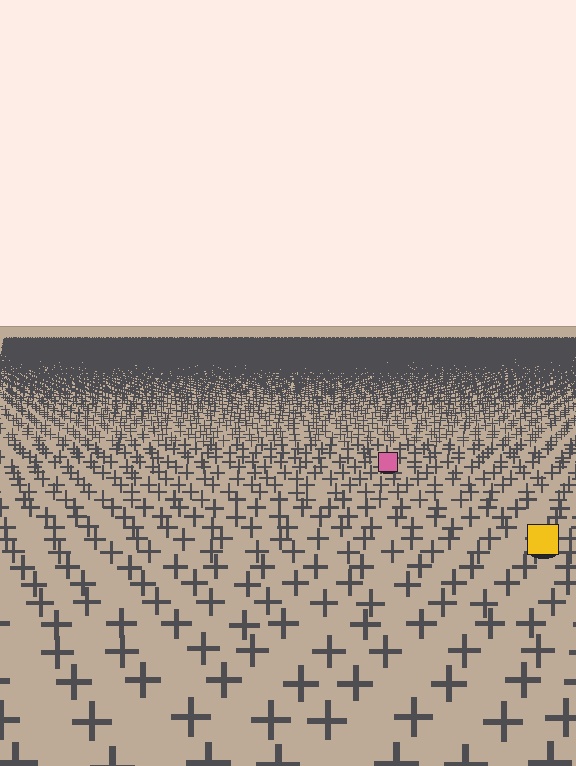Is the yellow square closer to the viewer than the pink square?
Yes. The yellow square is closer — you can tell from the texture gradient: the ground texture is coarser near it.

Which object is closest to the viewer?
The yellow square is closest. The texture marks near it are larger and more spread out.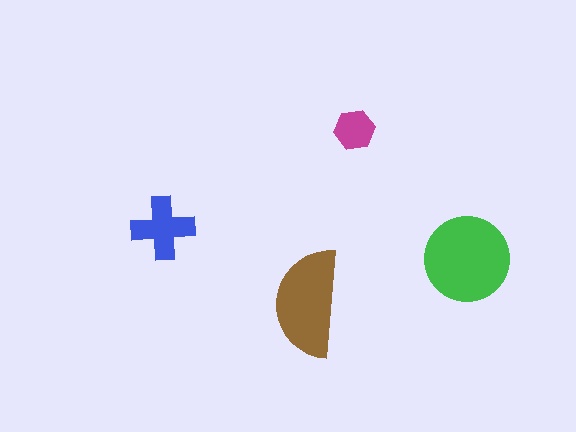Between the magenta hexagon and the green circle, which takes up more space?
The green circle.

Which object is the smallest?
The magenta hexagon.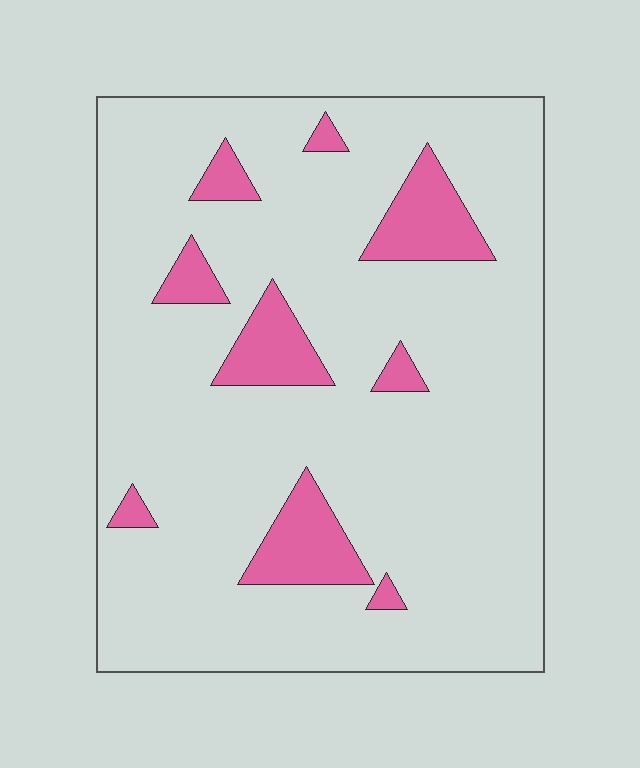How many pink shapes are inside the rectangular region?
9.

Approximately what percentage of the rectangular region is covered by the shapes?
Approximately 15%.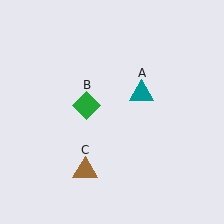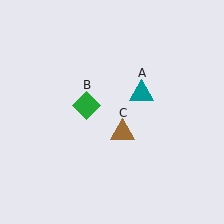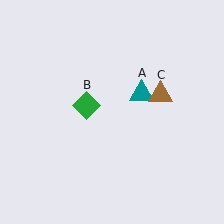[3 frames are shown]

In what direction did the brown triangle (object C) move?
The brown triangle (object C) moved up and to the right.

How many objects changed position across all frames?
1 object changed position: brown triangle (object C).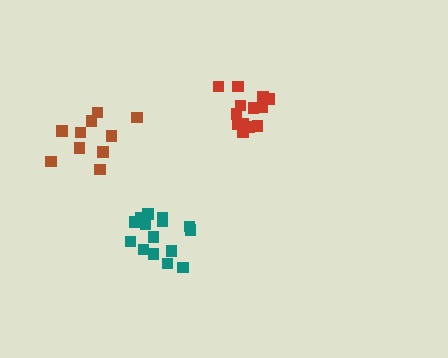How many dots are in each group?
Group 1: 13 dots, Group 2: 15 dots, Group 3: 10 dots (38 total).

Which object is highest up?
The red cluster is topmost.